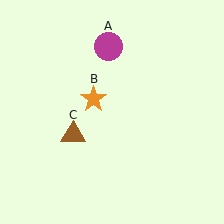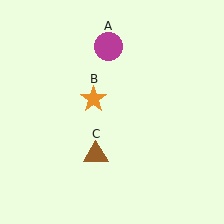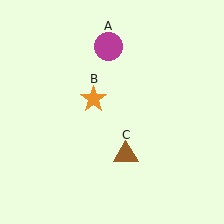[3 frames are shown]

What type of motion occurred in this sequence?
The brown triangle (object C) rotated counterclockwise around the center of the scene.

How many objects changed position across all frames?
1 object changed position: brown triangle (object C).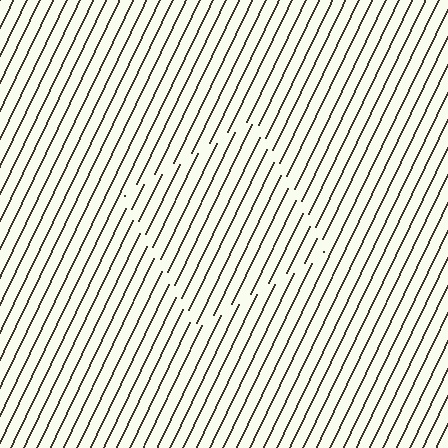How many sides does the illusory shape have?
4 sides — the line-ends trace a square.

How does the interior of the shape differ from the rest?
The interior of the shape contains the same grating, shifted by half a period — the contour is defined by the phase discontinuity where line-ends from the inner and outer gratings abut.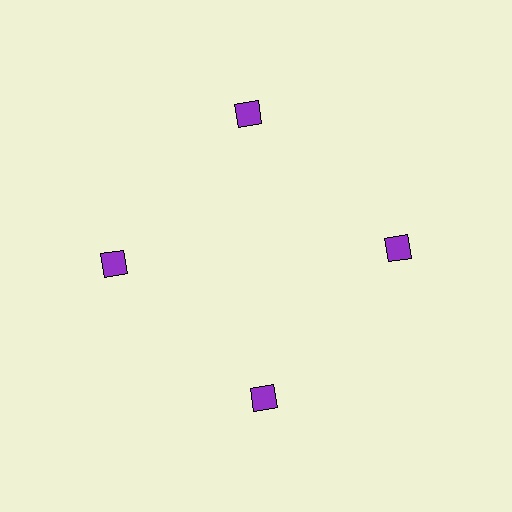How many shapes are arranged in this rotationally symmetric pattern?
There are 4 shapes, arranged in 4 groups of 1.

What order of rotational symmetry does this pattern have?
This pattern has 4-fold rotational symmetry.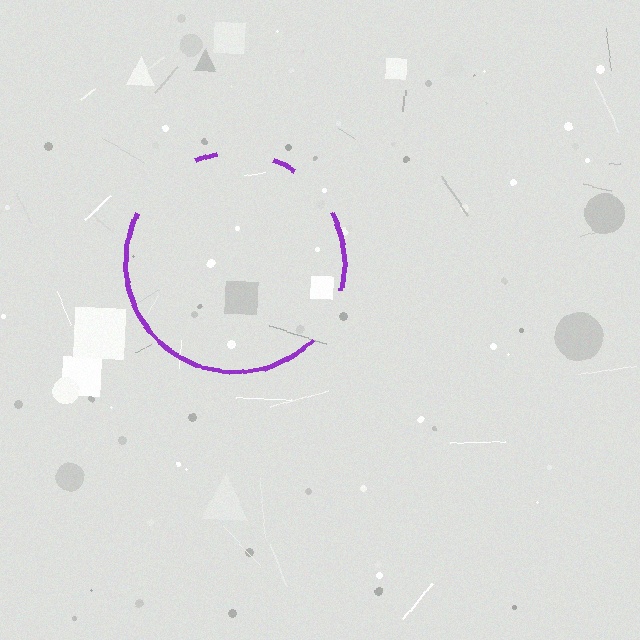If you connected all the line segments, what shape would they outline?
They would outline a circle.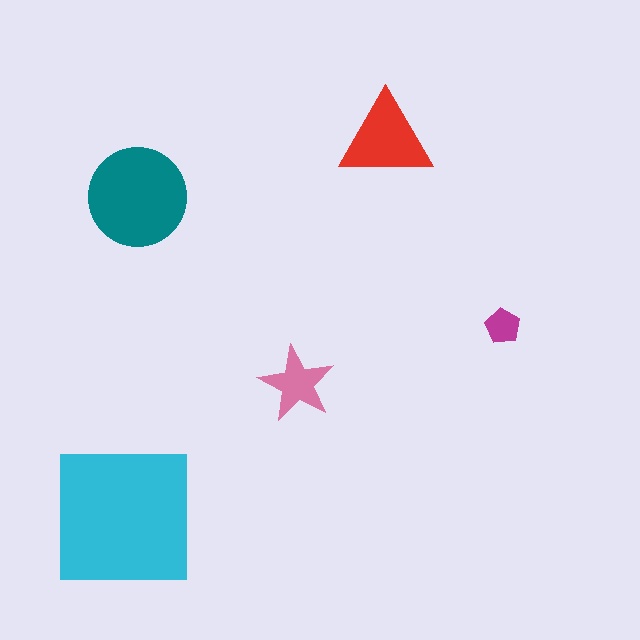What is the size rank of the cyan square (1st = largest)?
1st.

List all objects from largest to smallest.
The cyan square, the teal circle, the red triangle, the pink star, the magenta pentagon.